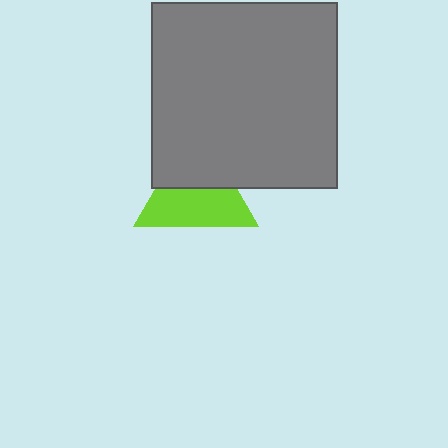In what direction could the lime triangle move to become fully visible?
The lime triangle could move down. That would shift it out from behind the gray square entirely.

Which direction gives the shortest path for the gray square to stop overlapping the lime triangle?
Moving up gives the shortest separation.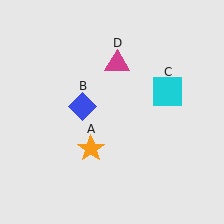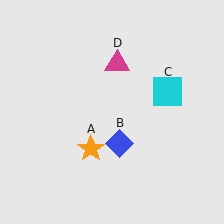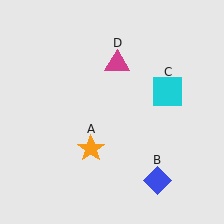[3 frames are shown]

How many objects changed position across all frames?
1 object changed position: blue diamond (object B).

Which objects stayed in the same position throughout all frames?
Orange star (object A) and cyan square (object C) and magenta triangle (object D) remained stationary.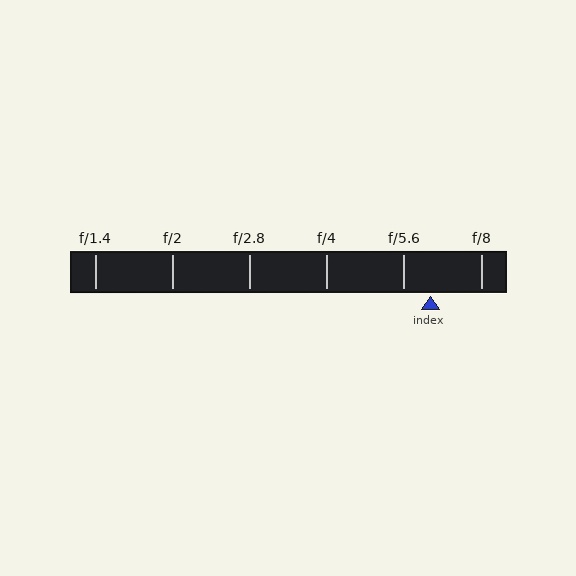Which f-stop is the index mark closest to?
The index mark is closest to f/5.6.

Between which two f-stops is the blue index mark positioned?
The index mark is between f/5.6 and f/8.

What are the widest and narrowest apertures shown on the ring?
The widest aperture shown is f/1.4 and the narrowest is f/8.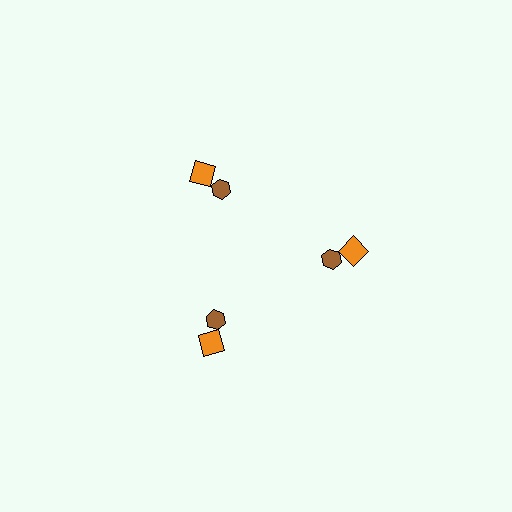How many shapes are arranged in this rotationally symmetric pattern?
There are 6 shapes, arranged in 3 groups of 2.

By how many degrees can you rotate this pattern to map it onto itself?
The pattern maps onto itself every 120 degrees of rotation.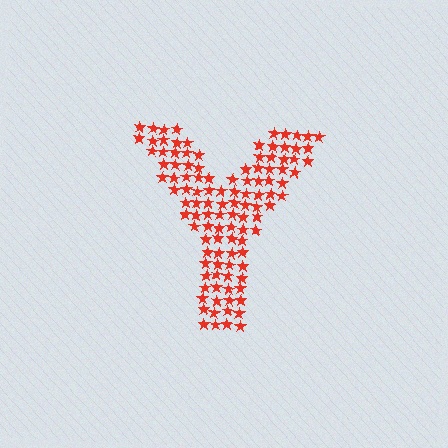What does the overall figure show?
The overall figure shows the letter Y.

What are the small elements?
The small elements are stars.